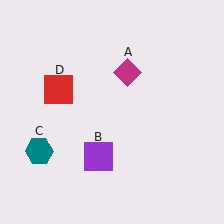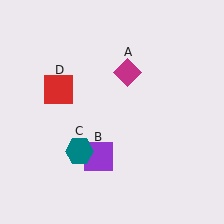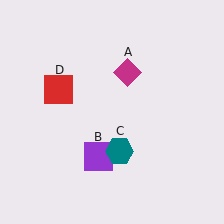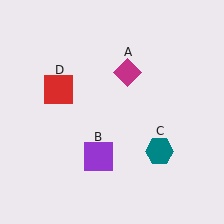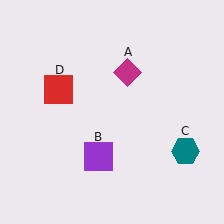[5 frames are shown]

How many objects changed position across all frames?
1 object changed position: teal hexagon (object C).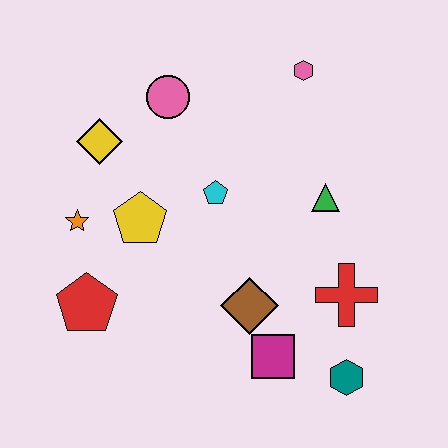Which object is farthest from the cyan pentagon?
The teal hexagon is farthest from the cyan pentagon.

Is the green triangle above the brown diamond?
Yes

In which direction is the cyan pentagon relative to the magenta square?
The cyan pentagon is above the magenta square.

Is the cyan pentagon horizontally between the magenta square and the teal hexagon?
No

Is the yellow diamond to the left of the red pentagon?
No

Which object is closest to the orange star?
The yellow pentagon is closest to the orange star.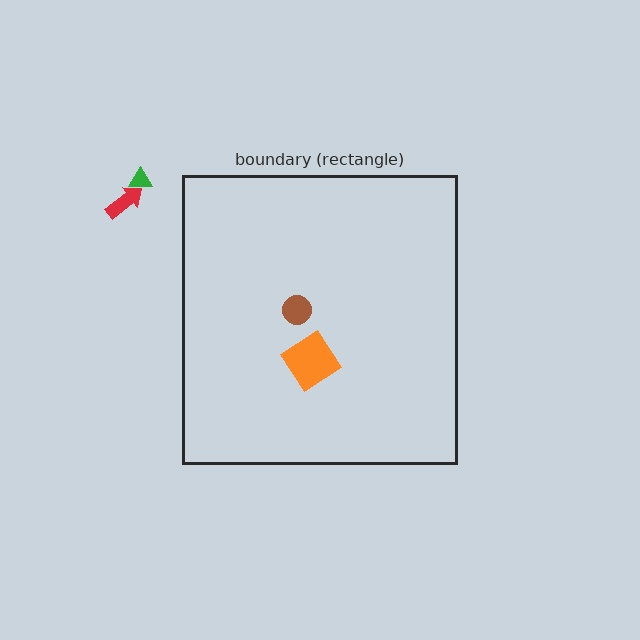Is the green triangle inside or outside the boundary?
Outside.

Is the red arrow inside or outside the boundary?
Outside.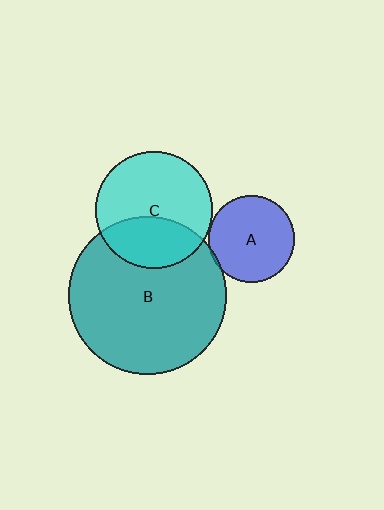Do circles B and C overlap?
Yes.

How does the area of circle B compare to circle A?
Approximately 3.3 times.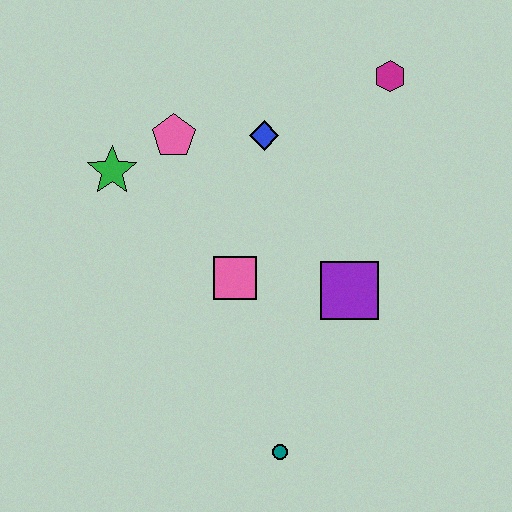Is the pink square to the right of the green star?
Yes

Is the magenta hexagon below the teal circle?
No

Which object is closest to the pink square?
The purple square is closest to the pink square.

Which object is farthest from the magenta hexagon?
The teal circle is farthest from the magenta hexagon.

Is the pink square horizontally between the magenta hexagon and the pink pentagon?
Yes